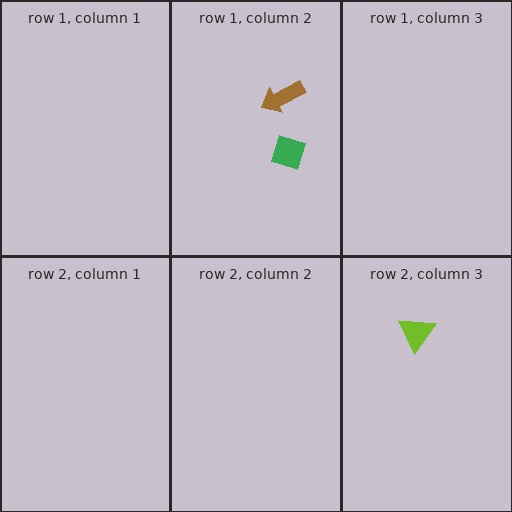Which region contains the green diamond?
The row 1, column 2 region.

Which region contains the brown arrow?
The row 1, column 2 region.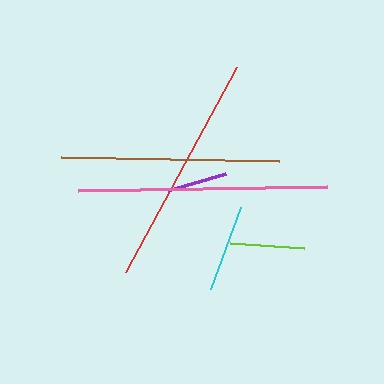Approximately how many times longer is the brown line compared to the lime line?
The brown line is approximately 2.9 times the length of the lime line.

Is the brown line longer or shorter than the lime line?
The brown line is longer than the lime line.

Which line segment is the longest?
The pink line is the longest at approximately 250 pixels.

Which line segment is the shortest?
The purple line is the shortest at approximately 61 pixels.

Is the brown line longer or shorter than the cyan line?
The brown line is longer than the cyan line.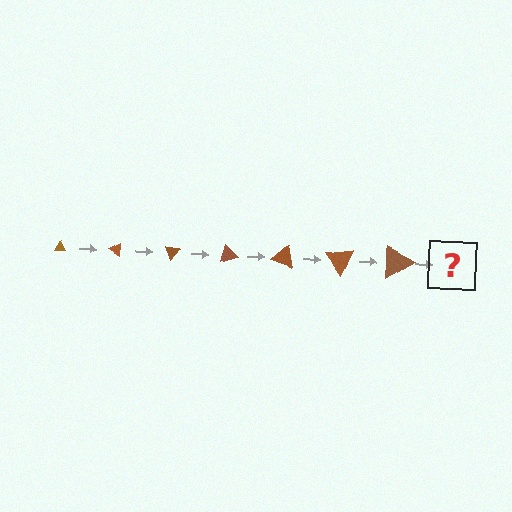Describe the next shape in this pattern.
It should be a triangle, larger than the previous one and rotated 245 degrees from the start.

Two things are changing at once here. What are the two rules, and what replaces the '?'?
The two rules are that the triangle grows larger each step and it rotates 35 degrees each step. The '?' should be a triangle, larger than the previous one and rotated 245 degrees from the start.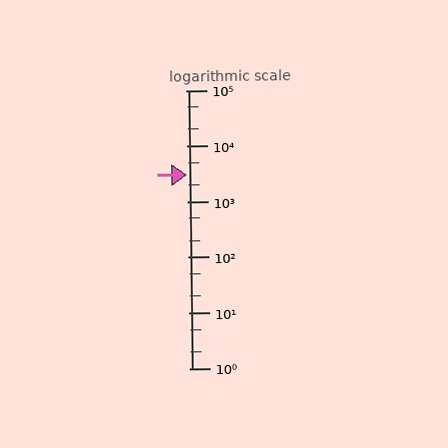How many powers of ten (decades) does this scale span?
The scale spans 5 decades, from 1 to 100000.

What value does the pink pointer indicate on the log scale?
The pointer indicates approximately 3000.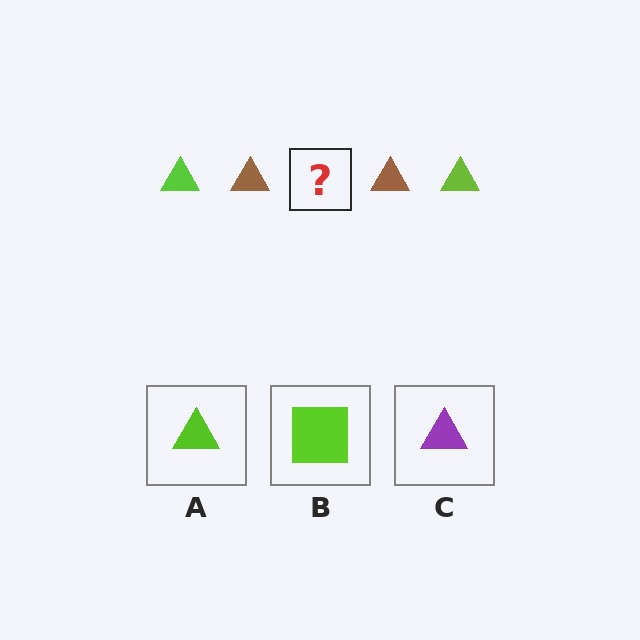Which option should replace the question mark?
Option A.